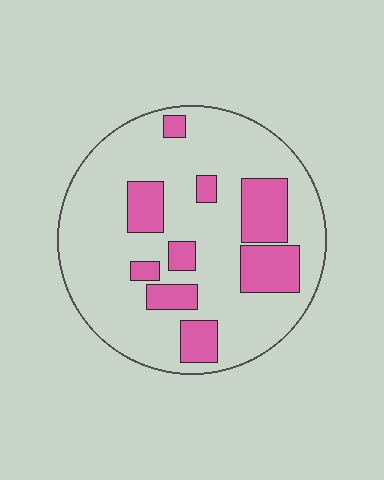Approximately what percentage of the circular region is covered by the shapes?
Approximately 25%.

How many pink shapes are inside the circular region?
9.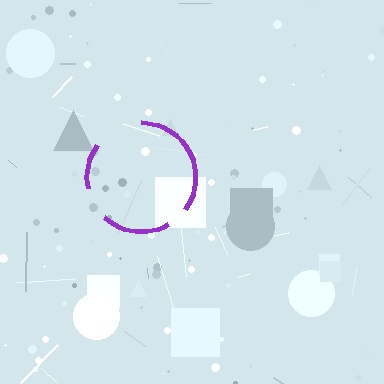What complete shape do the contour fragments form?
The contour fragments form a circle.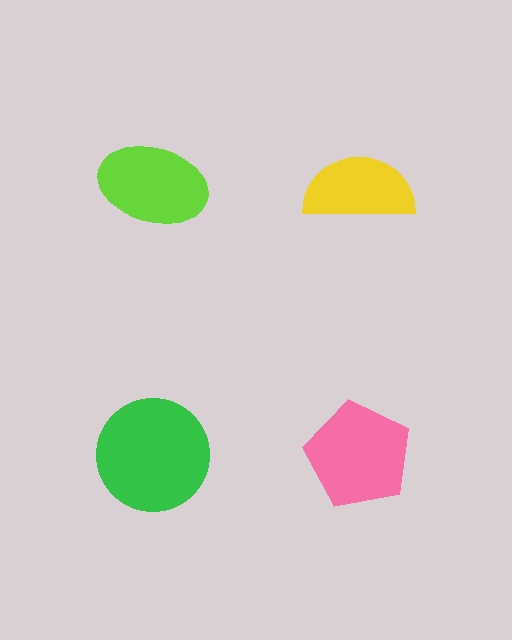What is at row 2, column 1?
A green circle.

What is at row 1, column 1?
A lime ellipse.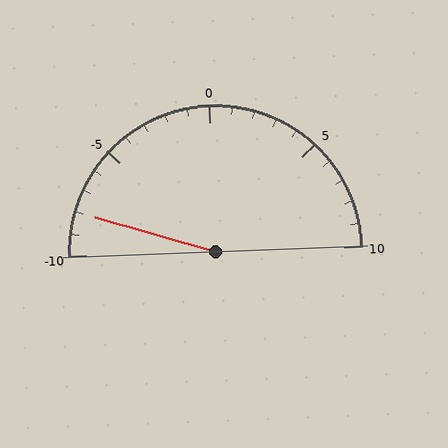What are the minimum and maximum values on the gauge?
The gauge ranges from -10 to 10.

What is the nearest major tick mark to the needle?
The nearest major tick mark is -10.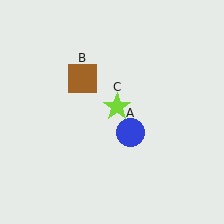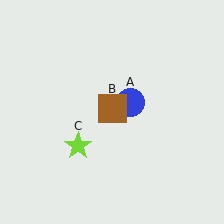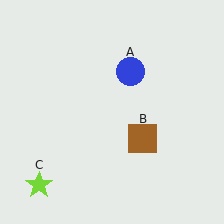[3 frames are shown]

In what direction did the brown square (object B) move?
The brown square (object B) moved down and to the right.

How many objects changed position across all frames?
3 objects changed position: blue circle (object A), brown square (object B), lime star (object C).